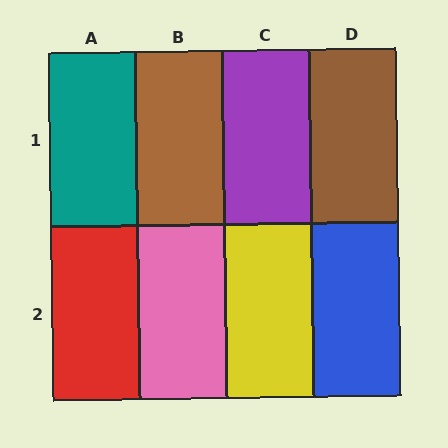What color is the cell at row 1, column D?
Brown.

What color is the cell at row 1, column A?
Teal.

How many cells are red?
1 cell is red.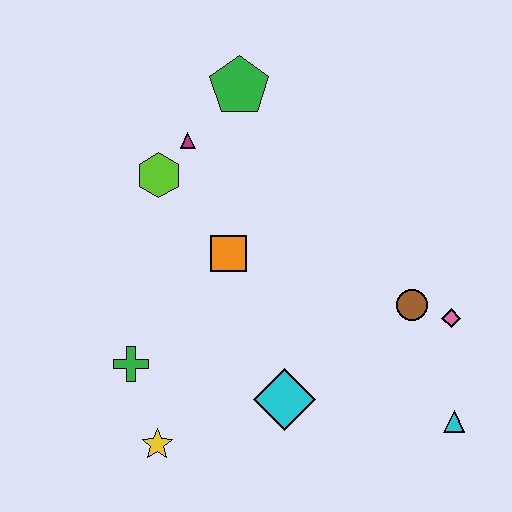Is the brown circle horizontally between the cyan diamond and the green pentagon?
No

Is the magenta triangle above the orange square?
Yes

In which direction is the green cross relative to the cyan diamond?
The green cross is to the left of the cyan diamond.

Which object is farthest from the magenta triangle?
The cyan triangle is farthest from the magenta triangle.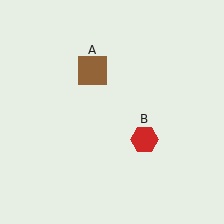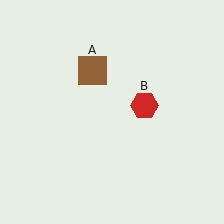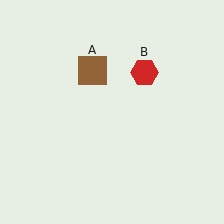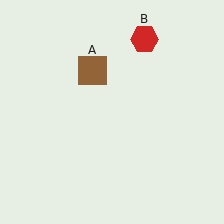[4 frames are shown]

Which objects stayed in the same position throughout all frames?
Brown square (object A) remained stationary.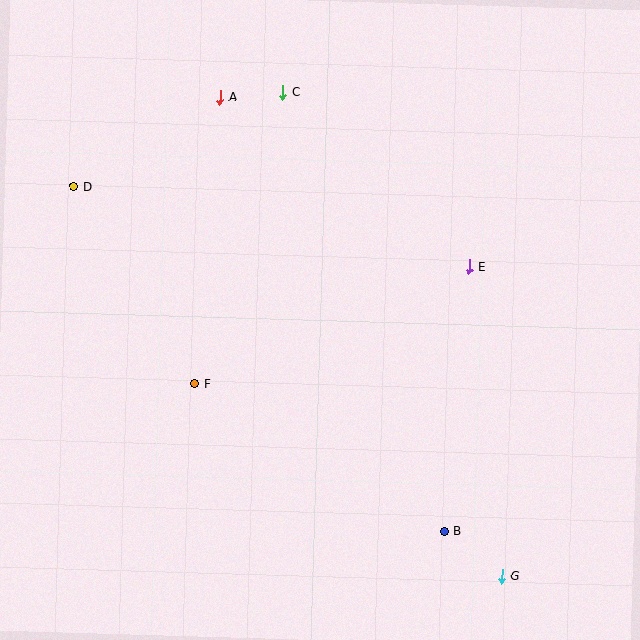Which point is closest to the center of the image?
Point F at (195, 383) is closest to the center.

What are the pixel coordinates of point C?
Point C is at (282, 92).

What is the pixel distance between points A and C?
The distance between A and C is 63 pixels.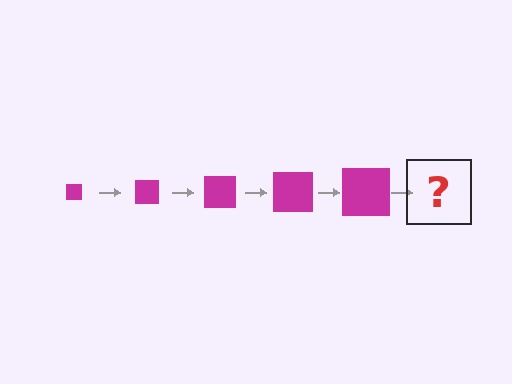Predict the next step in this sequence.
The next step is a magenta square, larger than the previous one.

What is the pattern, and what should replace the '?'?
The pattern is that the square gets progressively larger each step. The '?' should be a magenta square, larger than the previous one.